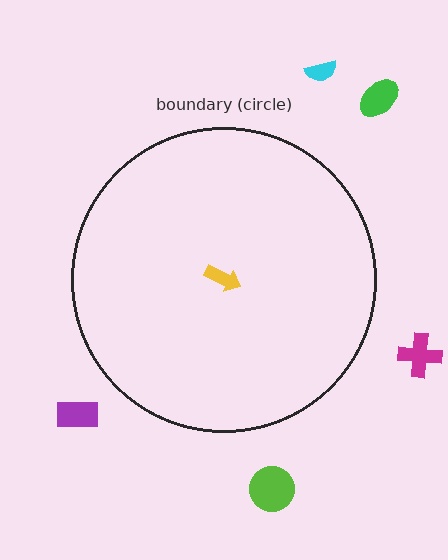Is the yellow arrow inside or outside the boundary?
Inside.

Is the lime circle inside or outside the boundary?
Outside.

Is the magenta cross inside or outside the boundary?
Outside.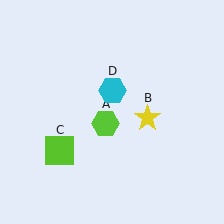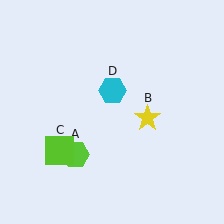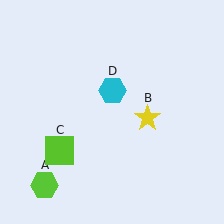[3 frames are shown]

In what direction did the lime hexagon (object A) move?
The lime hexagon (object A) moved down and to the left.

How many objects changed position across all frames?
1 object changed position: lime hexagon (object A).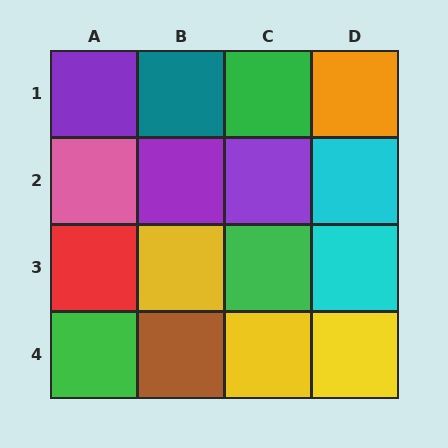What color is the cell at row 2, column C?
Purple.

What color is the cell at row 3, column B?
Yellow.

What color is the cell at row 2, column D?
Cyan.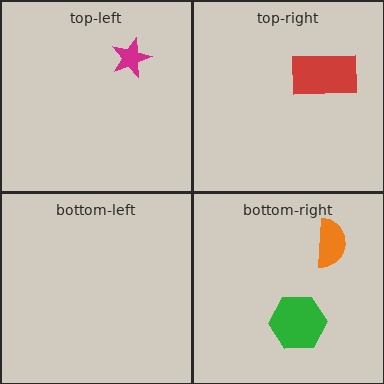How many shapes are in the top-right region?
1.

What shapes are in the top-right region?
The red rectangle.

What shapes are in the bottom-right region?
The orange semicircle, the green hexagon.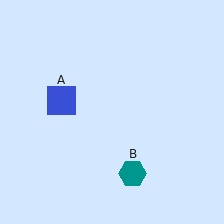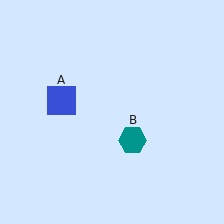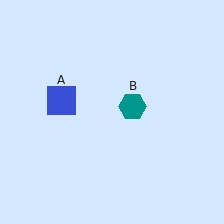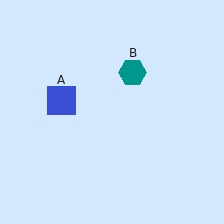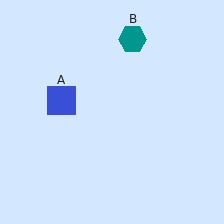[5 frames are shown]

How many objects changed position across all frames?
1 object changed position: teal hexagon (object B).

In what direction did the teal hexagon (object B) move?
The teal hexagon (object B) moved up.